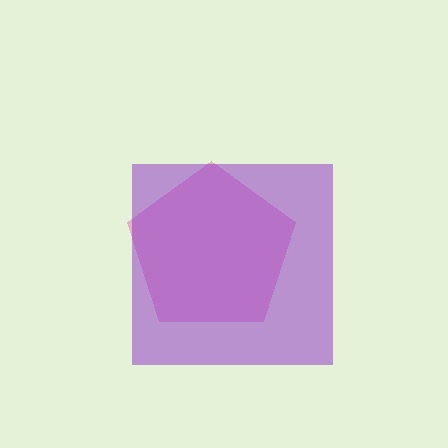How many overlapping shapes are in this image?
There are 2 overlapping shapes in the image.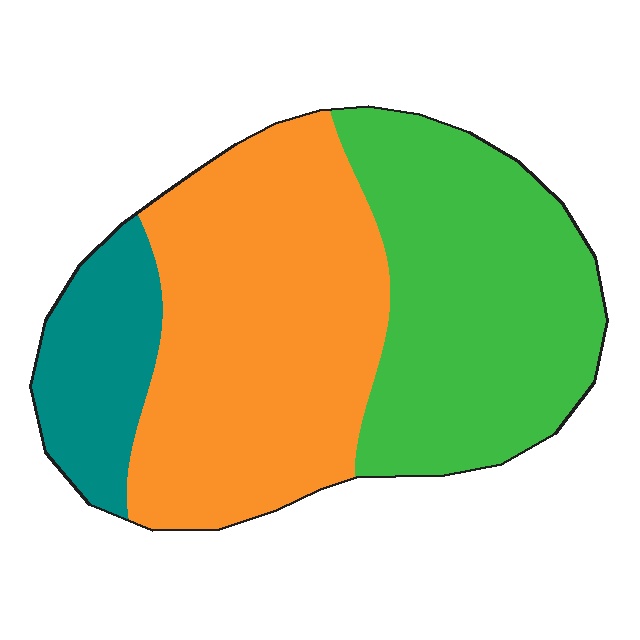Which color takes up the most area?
Orange, at roughly 45%.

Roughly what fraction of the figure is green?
Green takes up about two fifths (2/5) of the figure.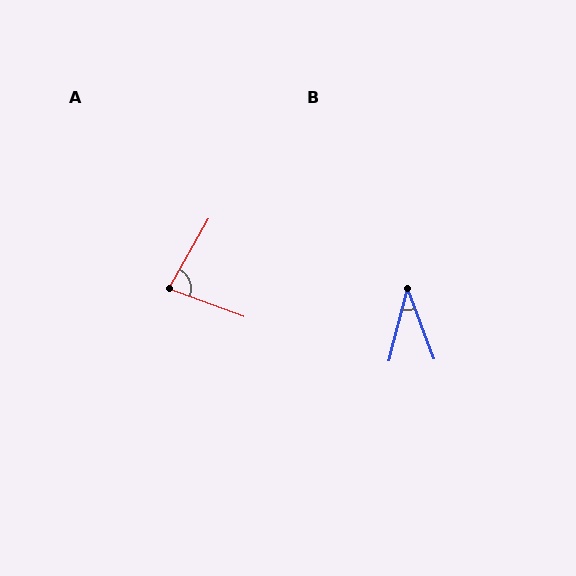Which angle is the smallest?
B, at approximately 35 degrees.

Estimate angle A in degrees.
Approximately 81 degrees.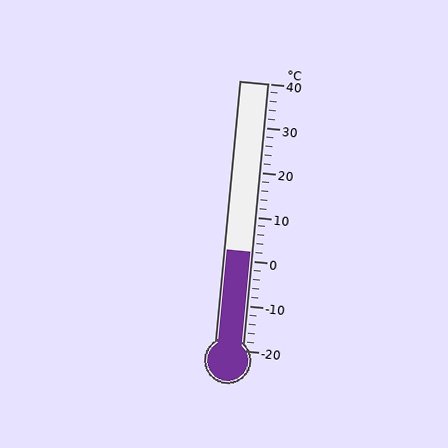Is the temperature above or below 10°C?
The temperature is below 10°C.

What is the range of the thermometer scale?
The thermometer scale ranges from -20°C to 40°C.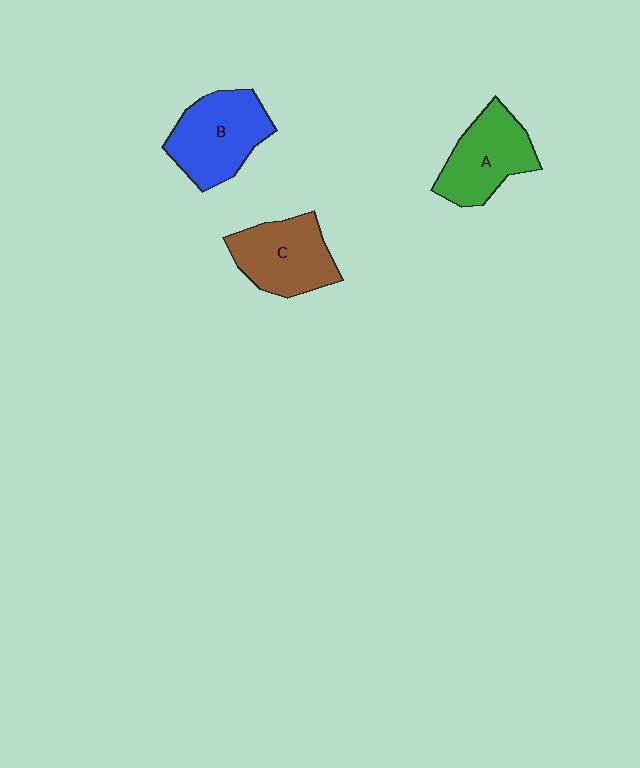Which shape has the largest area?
Shape B (blue).